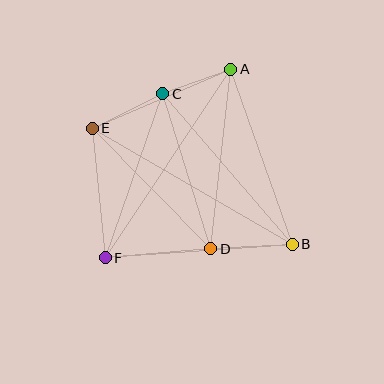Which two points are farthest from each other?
Points B and E are farthest from each other.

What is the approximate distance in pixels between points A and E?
The distance between A and E is approximately 151 pixels.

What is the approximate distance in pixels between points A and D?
The distance between A and D is approximately 181 pixels.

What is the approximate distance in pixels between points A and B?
The distance between A and B is approximately 186 pixels.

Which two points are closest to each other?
Points A and C are closest to each other.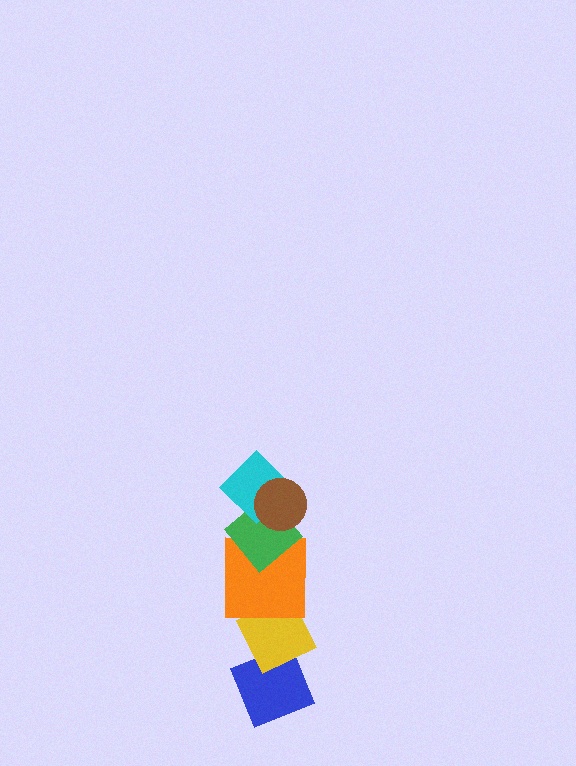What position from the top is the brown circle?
The brown circle is 1st from the top.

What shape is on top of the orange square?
The green diamond is on top of the orange square.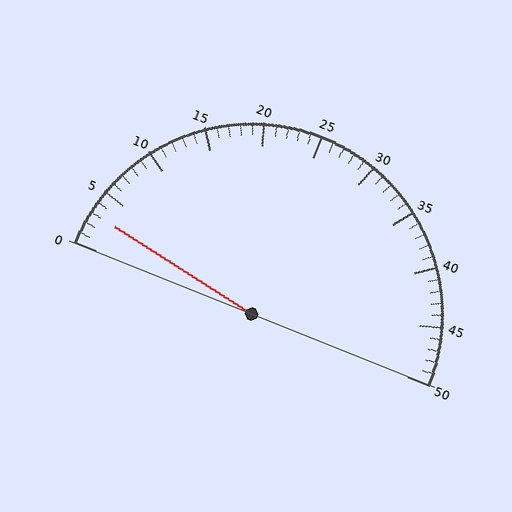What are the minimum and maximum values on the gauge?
The gauge ranges from 0 to 50.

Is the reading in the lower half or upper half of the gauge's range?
The reading is in the lower half of the range (0 to 50).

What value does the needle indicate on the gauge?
The needle indicates approximately 3.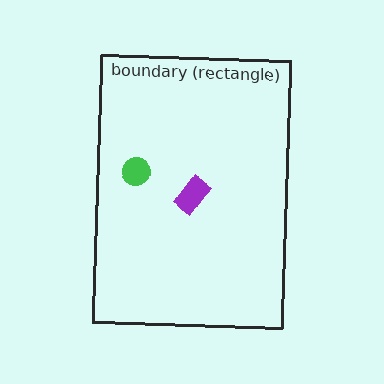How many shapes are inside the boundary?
2 inside, 0 outside.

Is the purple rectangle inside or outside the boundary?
Inside.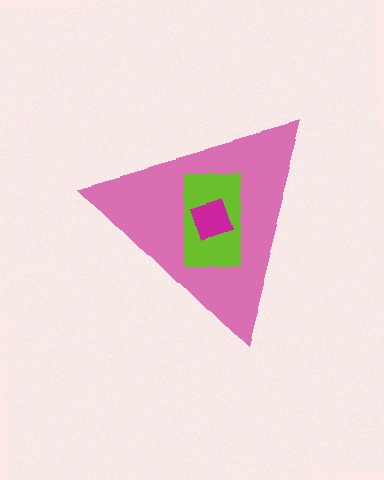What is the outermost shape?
The pink triangle.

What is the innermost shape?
The magenta square.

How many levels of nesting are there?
3.